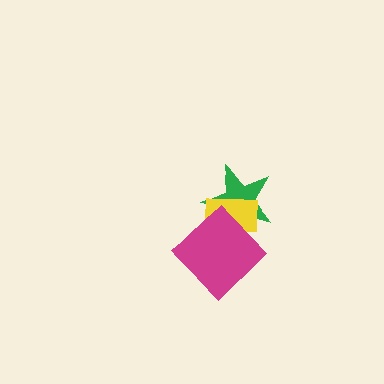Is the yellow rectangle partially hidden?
Yes, it is partially covered by another shape.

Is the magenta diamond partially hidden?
No, no other shape covers it.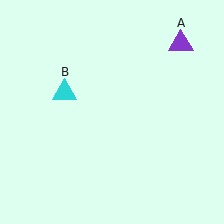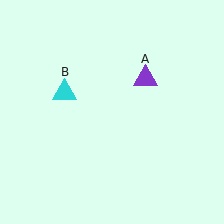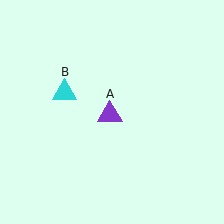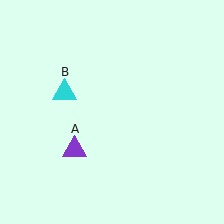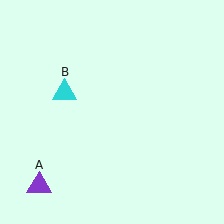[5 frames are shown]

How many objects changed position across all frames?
1 object changed position: purple triangle (object A).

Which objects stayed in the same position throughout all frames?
Cyan triangle (object B) remained stationary.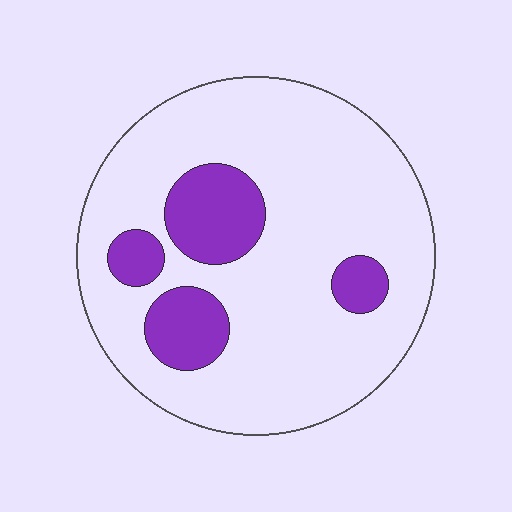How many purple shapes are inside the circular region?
4.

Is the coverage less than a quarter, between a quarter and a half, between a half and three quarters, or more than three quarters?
Less than a quarter.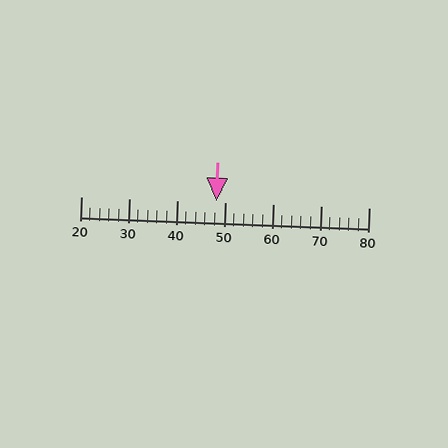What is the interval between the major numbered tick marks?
The major tick marks are spaced 10 units apart.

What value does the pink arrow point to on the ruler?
The pink arrow points to approximately 48.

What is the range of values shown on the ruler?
The ruler shows values from 20 to 80.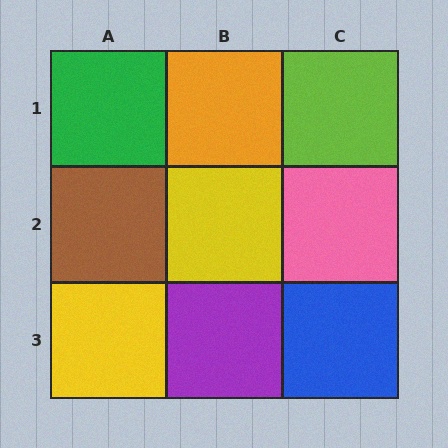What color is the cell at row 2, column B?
Yellow.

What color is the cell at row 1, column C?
Lime.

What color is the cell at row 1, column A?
Green.